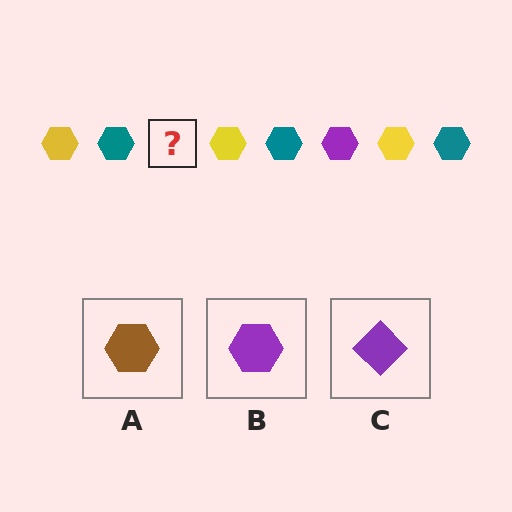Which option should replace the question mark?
Option B.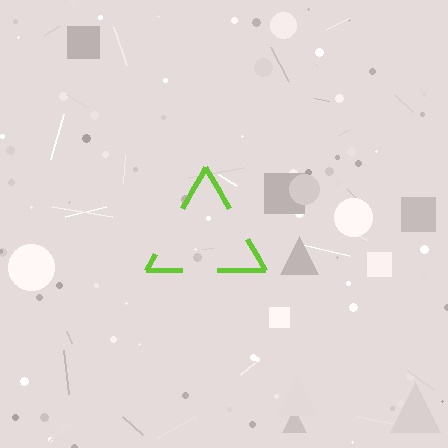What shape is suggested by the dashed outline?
The dashed outline suggests a triangle.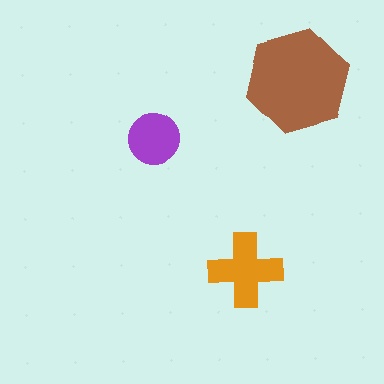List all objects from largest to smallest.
The brown hexagon, the orange cross, the purple circle.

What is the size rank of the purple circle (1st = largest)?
3rd.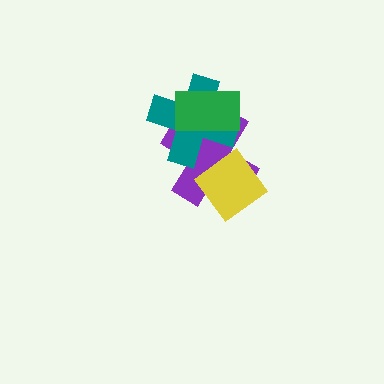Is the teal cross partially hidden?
Yes, it is partially covered by another shape.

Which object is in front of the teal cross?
The green rectangle is in front of the teal cross.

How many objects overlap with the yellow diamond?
1 object overlaps with the yellow diamond.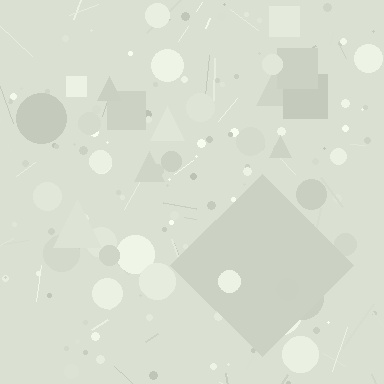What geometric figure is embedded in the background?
A diamond is embedded in the background.